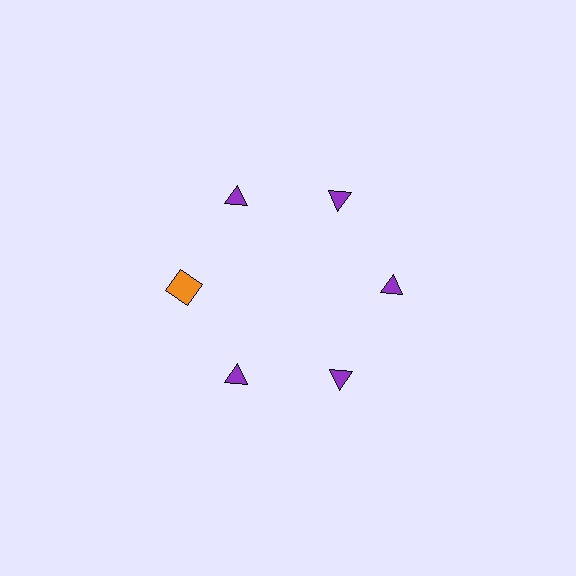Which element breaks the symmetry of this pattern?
The orange square at roughly the 9 o'clock position breaks the symmetry. All other shapes are purple triangles.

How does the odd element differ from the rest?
It differs in both color (orange instead of purple) and shape (square instead of triangle).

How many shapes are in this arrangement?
There are 6 shapes arranged in a ring pattern.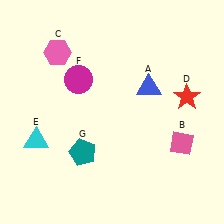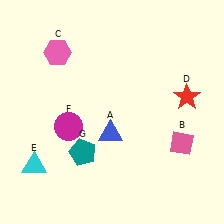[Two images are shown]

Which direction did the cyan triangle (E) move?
The cyan triangle (E) moved down.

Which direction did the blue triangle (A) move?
The blue triangle (A) moved down.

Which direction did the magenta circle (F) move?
The magenta circle (F) moved down.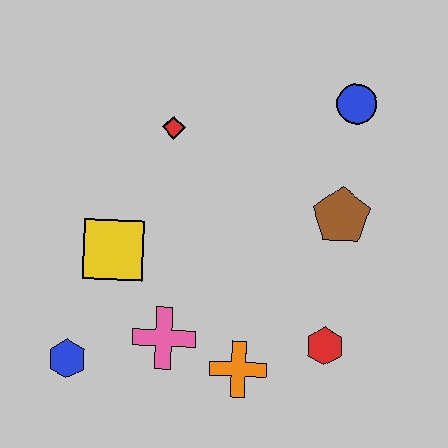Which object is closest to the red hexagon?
The orange cross is closest to the red hexagon.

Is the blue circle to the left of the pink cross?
No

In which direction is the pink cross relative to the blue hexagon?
The pink cross is to the right of the blue hexagon.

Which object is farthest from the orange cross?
The blue circle is farthest from the orange cross.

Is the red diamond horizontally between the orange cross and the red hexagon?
No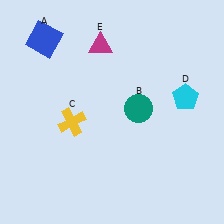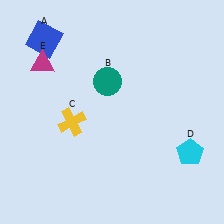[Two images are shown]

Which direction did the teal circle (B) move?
The teal circle (B) moved left.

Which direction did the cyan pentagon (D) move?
The cyan pentagon (D) moved down.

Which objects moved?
The objects that moved are: the teal circle (B), the cyan pentagon (D), the magenta triangle (E).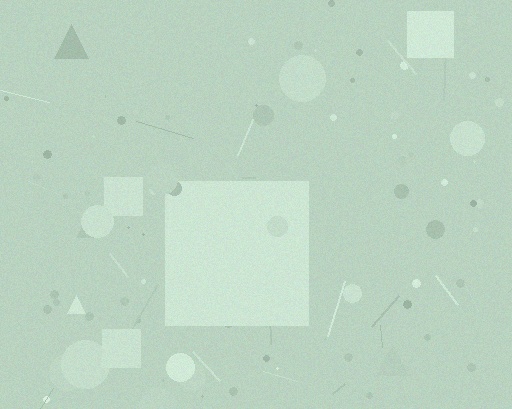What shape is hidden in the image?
A square is hidden in the image.